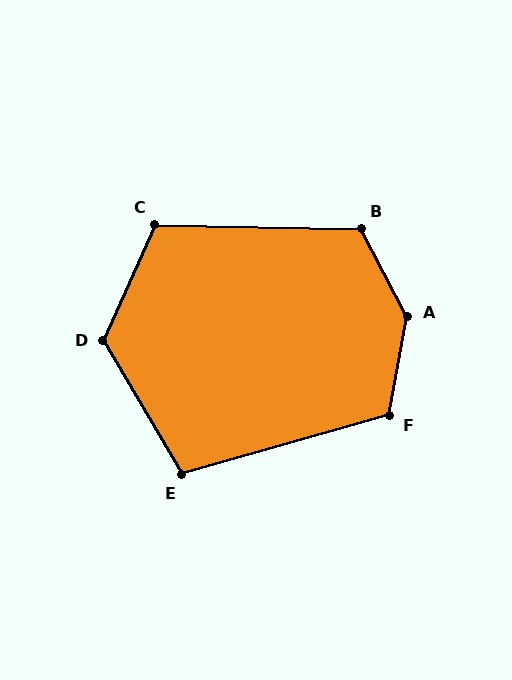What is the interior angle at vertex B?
Approximately 119 degrees (obtuse).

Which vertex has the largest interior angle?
A, at approximately 142 degrees.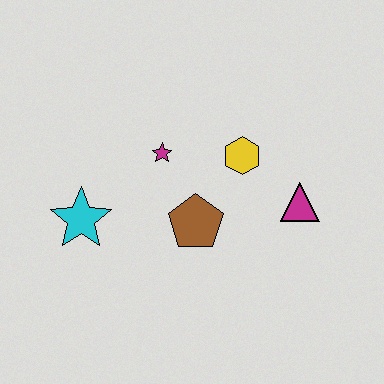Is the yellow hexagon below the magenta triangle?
No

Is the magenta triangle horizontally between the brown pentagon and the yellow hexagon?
No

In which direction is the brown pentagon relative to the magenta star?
The brown pentagon is below the magenta star.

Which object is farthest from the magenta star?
The magenta triangle is farthest from the magenta star.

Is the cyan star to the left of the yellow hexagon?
Yes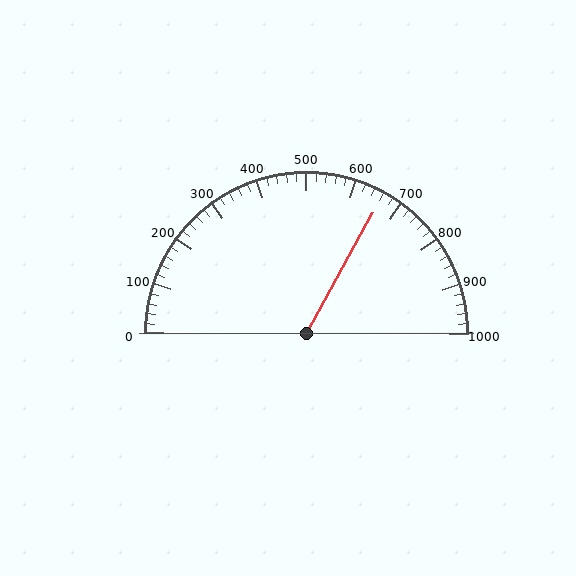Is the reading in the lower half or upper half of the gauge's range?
The reading is in the upper half of the range (0 to 1000).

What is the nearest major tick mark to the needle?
The nearest major tick mark is 700.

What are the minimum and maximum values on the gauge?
The gauge ranges from 0 to 1000.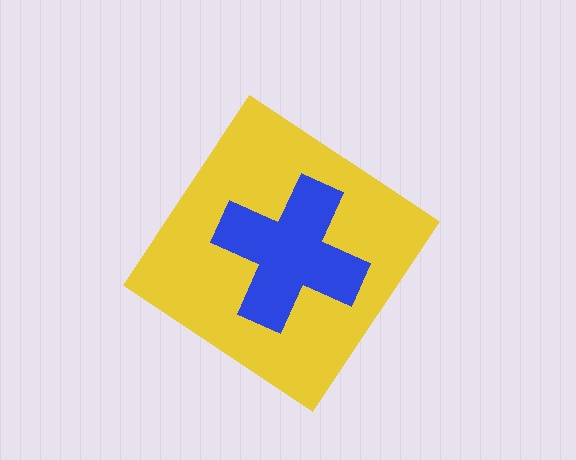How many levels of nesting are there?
2.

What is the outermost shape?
The yellow diamond.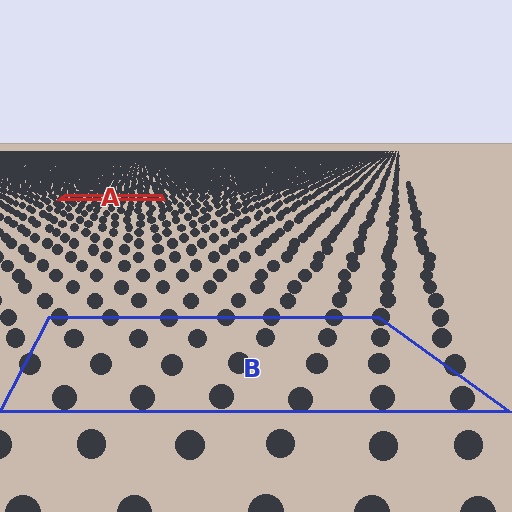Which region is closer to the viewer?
Region B is closer. The texture elements there are larger and more spread out.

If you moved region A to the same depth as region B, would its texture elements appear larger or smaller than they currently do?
They would appear larger. At a closer depth, the same texture elements are projected at a bigger on-screen size.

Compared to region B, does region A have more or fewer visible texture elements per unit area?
Region A has more texture elements per unit area — they are packed more densely because it is farther away.